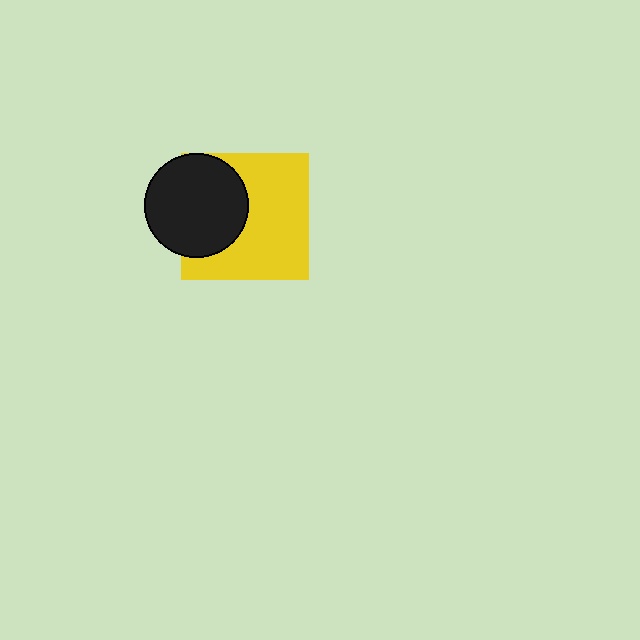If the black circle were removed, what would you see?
You would see the complete yellow square.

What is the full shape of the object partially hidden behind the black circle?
The partially hidden object is a yellow square.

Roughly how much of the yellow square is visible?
About half of it is visible (roughly 63%).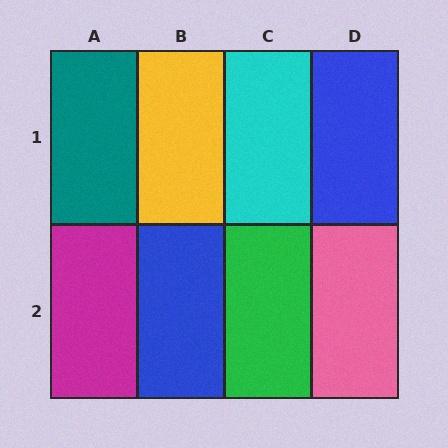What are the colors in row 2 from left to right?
Magenta, blue, green, pink.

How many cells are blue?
2 cells are blue.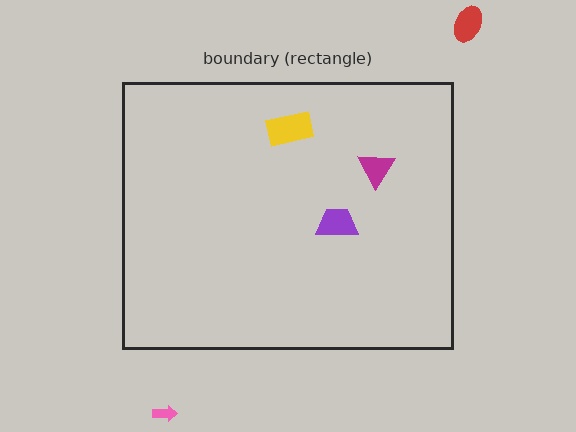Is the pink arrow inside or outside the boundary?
Outside.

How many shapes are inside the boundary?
3 inside, 2 outside.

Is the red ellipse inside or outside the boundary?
Outside.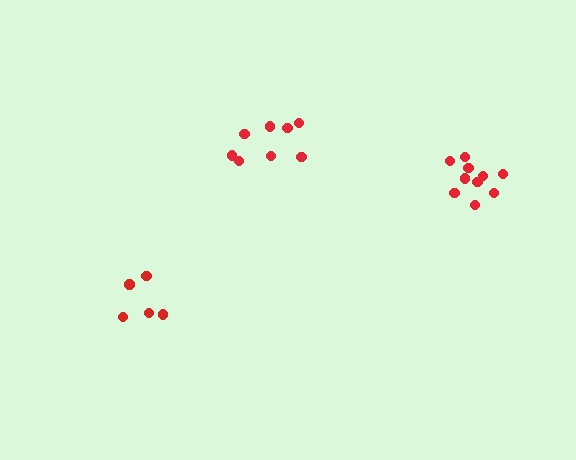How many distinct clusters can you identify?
There are 3 distinct clusters.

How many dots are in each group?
Group 1: 5 dots, Group 2: 10 dots, Group 3: 8 dots (23 total).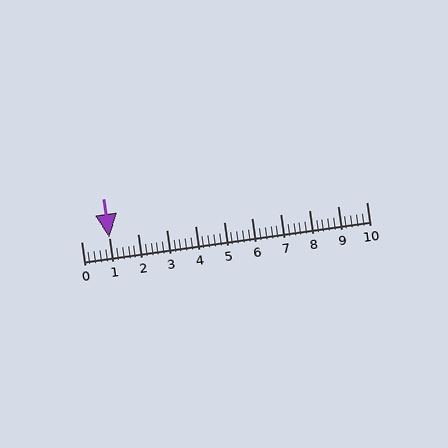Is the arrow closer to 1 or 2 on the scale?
The arrow is closer to 1.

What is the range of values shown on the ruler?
The ruler shows values from 0 to 10.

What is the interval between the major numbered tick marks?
The major tick marks are spaced 1 units apart.